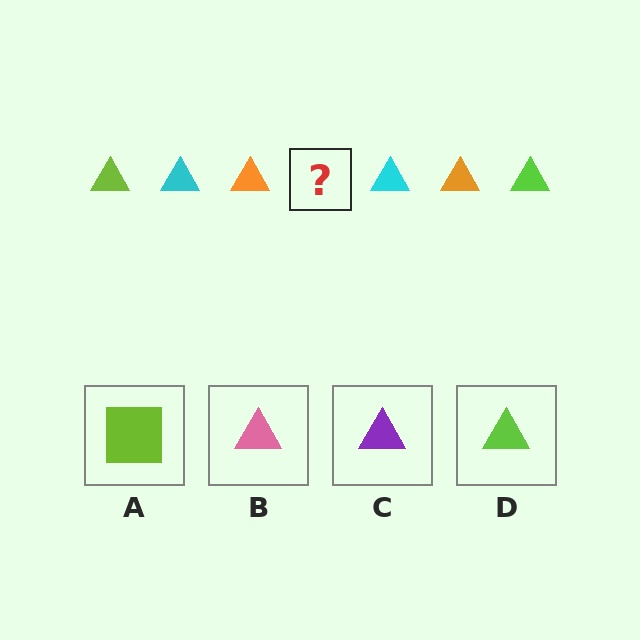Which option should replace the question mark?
Option D.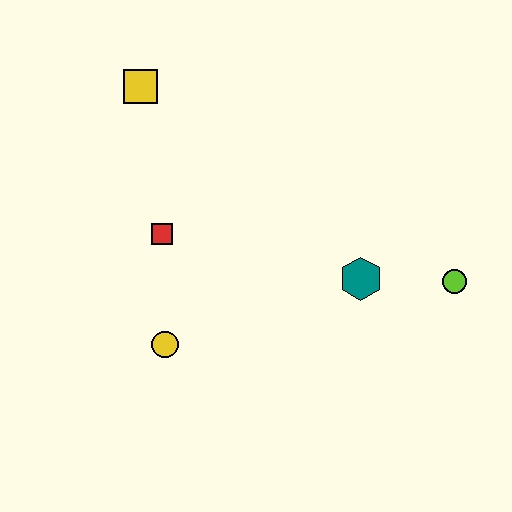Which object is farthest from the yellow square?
The lime circle is farthest from the yellow square.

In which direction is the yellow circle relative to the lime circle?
The yellow circle is to the left of the lime circle.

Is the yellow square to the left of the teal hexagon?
Yes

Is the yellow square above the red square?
Yes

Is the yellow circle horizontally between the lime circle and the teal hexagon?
No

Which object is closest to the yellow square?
The red square is closest to the yellow square.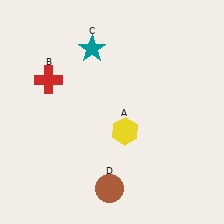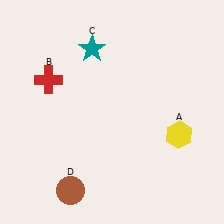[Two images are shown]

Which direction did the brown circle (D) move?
The brown circle (D) moved left.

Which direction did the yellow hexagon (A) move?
The yellow hexagon (A) moved right.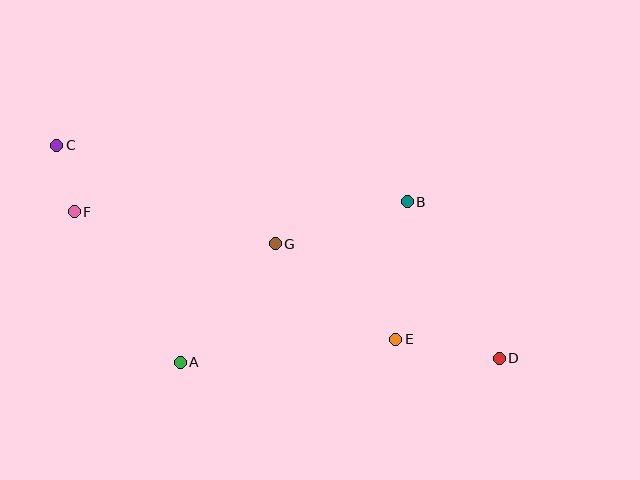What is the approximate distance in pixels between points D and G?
The distance between D and G is approximately 252 pixels.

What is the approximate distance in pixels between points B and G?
The distance between B and G is approximately 139 pixels.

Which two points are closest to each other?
Points C and F are closest to each other.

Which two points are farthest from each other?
Points C and D are farthest from each other.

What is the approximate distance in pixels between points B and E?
The distance between B and E is approximately 138 pixels.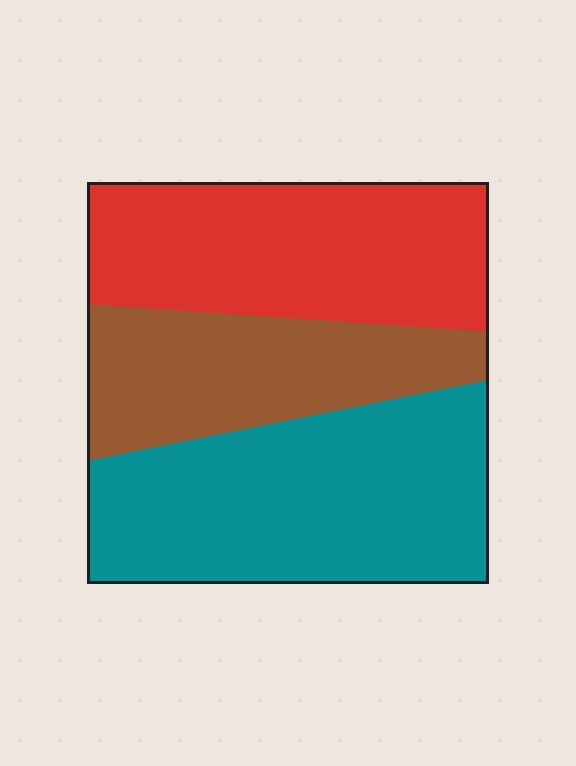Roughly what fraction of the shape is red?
Red takes up between a quarter and a half of the shape.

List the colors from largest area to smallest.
From largest to smallest: teal, red, brown.